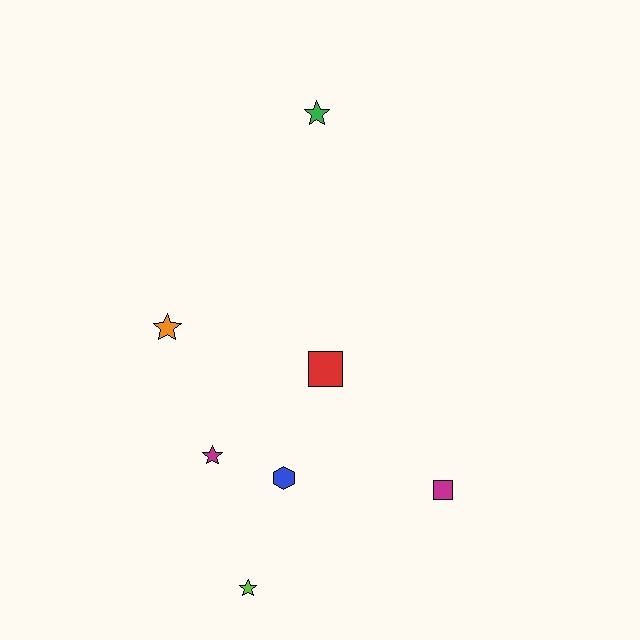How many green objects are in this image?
There is 1 green object.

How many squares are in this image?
There are 2 squares.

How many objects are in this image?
There are 7 objects.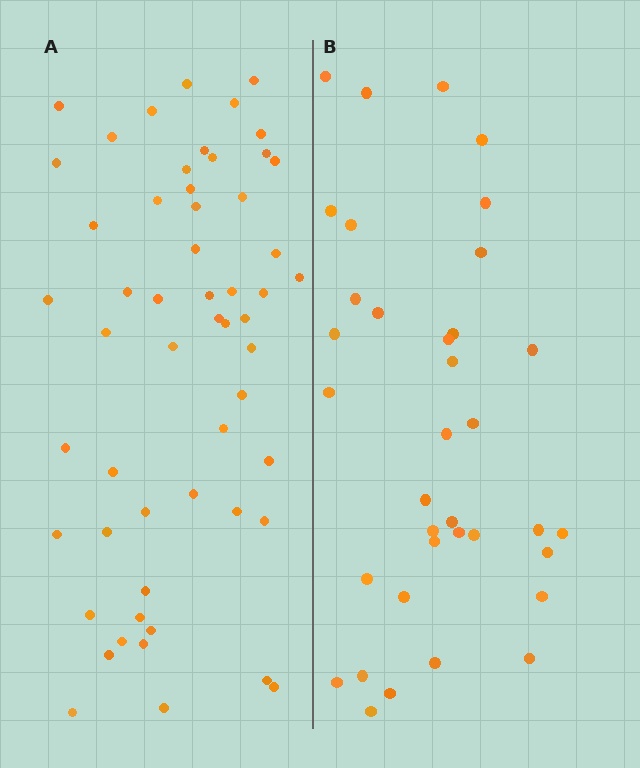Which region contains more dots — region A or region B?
Region A (the left region) has more dots.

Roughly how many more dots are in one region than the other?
Region A has approximately 20 more dots than region B.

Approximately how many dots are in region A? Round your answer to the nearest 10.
About 60 dots. (The exact count is 55, which rounds to 60.)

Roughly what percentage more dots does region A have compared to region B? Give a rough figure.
About 55% more.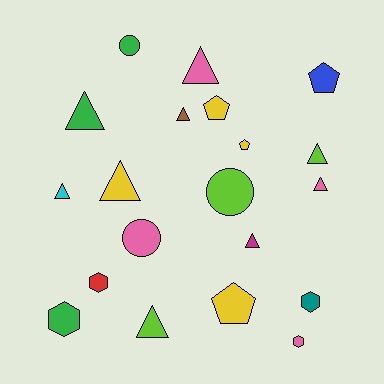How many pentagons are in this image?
There are 4 pentagons.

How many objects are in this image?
There are 20 objects.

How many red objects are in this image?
There is 1 red object.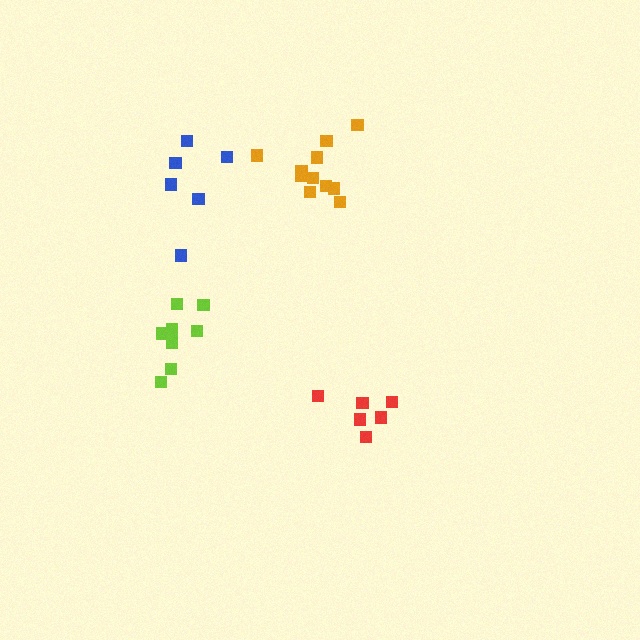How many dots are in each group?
Group 1: 6 dots, Group 2: 8 dots, Group 3: 11 dots, Group 4: 6 dots (31 total).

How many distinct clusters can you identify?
There are 4 distinct clusters.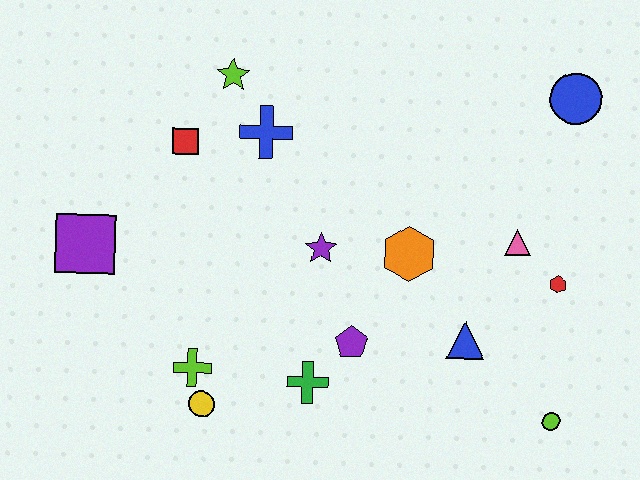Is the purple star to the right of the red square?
Yes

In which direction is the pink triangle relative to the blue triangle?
The pink triangle is above the blue triangle.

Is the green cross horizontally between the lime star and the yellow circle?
No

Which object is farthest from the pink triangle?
The purple square is farthest from the pink triangle.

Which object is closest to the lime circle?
The blue triangle is closest to the lime circle.